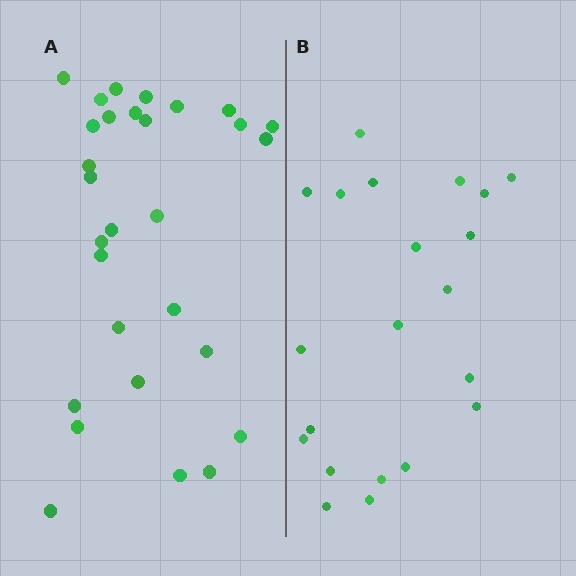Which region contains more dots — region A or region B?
Region A (the left region) has more dots.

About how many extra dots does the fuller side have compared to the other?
Region A has roughly 8 or so more dots than region B.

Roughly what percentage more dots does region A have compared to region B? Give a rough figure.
About 40% more.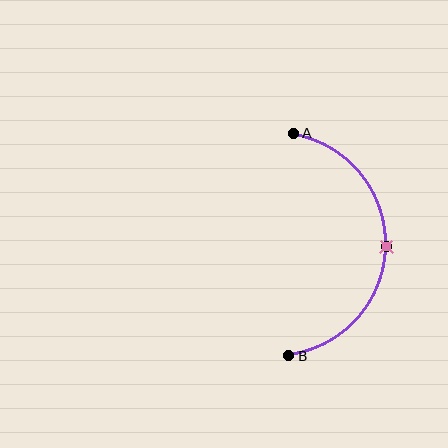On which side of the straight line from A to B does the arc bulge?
The arc bulges to the right of the straight line connecting A and B.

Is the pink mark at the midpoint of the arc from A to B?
Yes. The pink mark lies on the arc at equal arc-length from both A and B — it is the arc midpoint.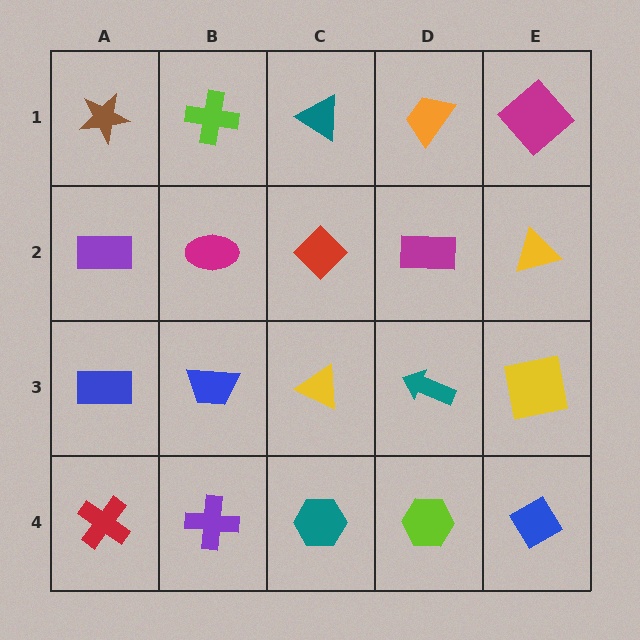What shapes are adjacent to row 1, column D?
A magenta rectangle (row 2, column D), a teal triangle (row 1, column C), a magenta diamond (row 1, column E).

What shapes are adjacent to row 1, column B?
A magenta ellipse (row 2, column B), a brown star (row 1, column A), a teal triangle (row 1, column C).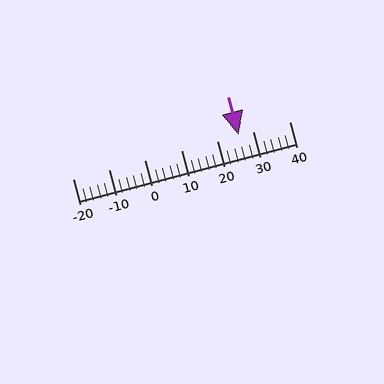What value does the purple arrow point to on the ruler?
The purple arrow points to approximately 26.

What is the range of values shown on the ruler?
The ruler shows values from -20 to 40.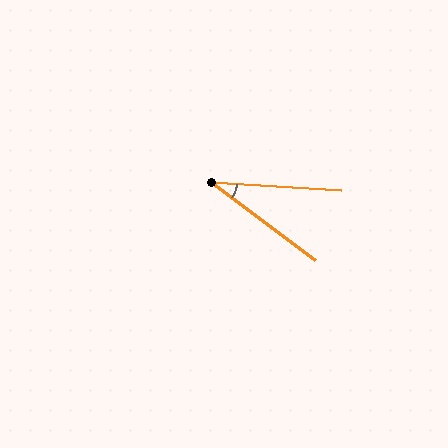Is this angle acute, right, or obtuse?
It is acute.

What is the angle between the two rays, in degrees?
Approximately 33 degrees.